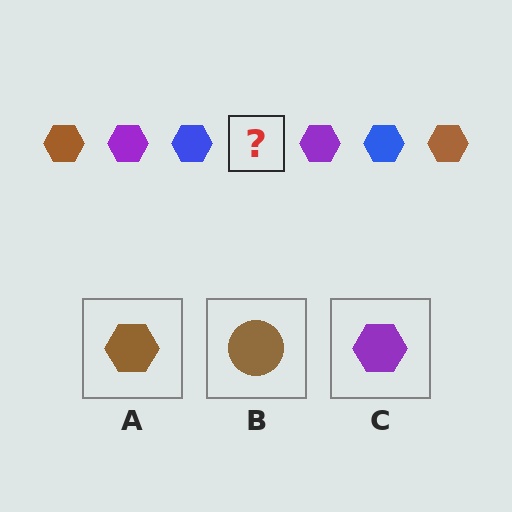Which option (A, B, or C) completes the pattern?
A.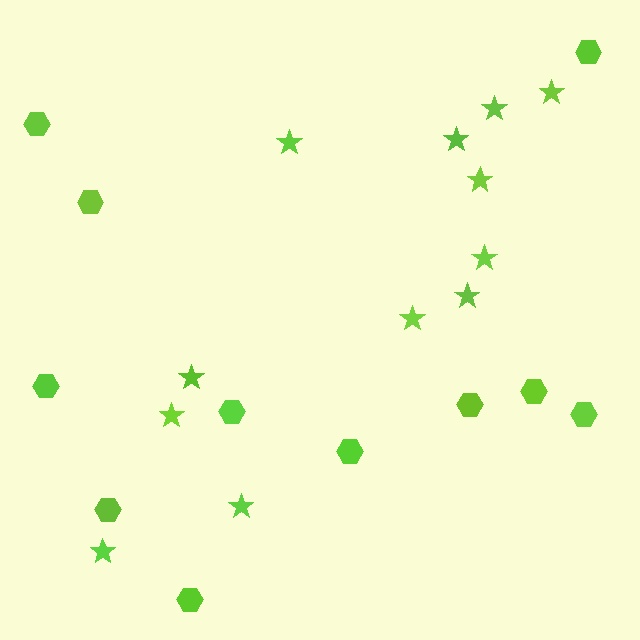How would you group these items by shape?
There are 2 groups: one group of hexagons (11) and one group of stars (12).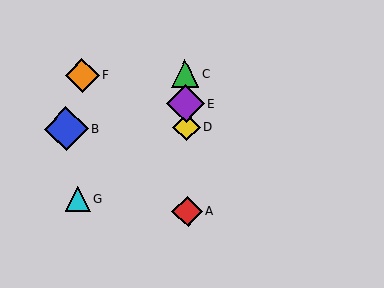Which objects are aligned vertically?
Objects A, C, D, E are aligned vertically.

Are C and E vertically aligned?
Yes, both are at x≈185.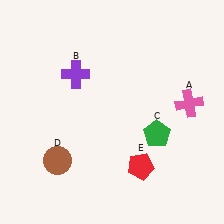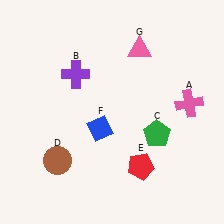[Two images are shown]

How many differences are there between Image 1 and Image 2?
There are 2 differences between the two images.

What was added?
A blue diamond (F), a pink triangle (G) were added in Image 2.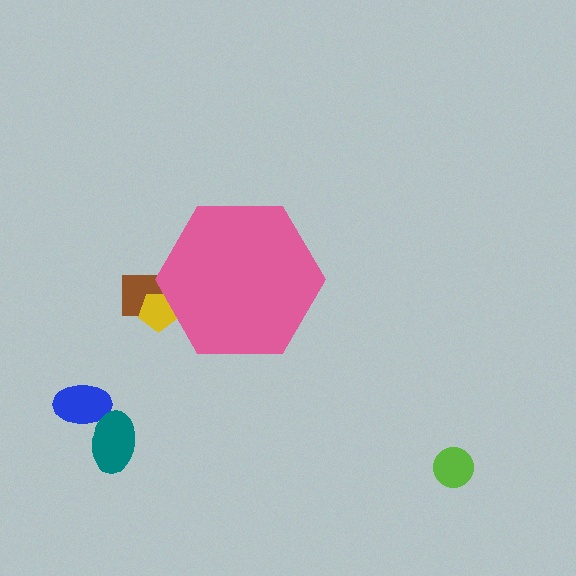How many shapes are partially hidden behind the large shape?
2 shapes are partially hidden.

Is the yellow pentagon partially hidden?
Yes, the yellow pentagon is partially hidden behind the pink hexagon.